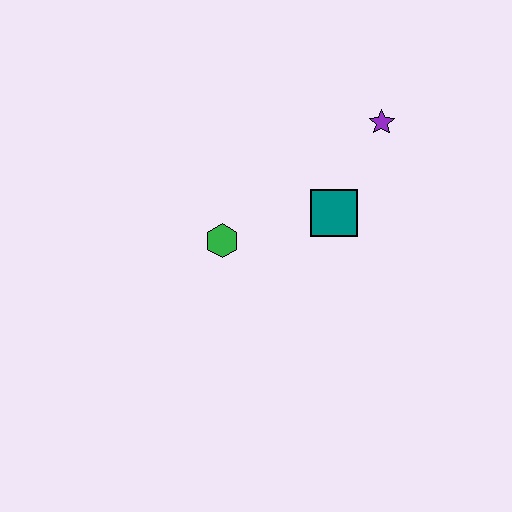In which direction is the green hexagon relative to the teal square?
The green hexagon is to the left of the teal square.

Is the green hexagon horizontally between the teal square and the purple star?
No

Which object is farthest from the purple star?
The green hexagon is farthest from the purple star.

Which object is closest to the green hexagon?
The teal square is closest to the green hexagon.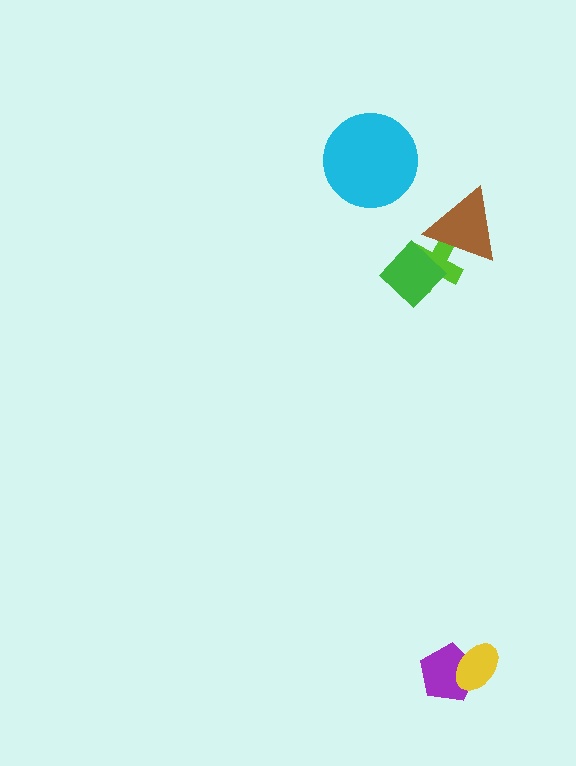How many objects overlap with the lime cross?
2 objects overlap with the lime cross.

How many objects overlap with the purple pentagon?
1 object overlaps with the purple pentagon.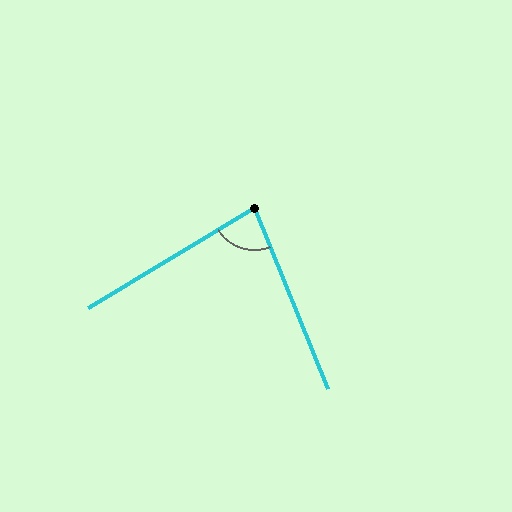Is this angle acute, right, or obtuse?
It is acute.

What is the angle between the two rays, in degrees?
Approximately 81 degrees.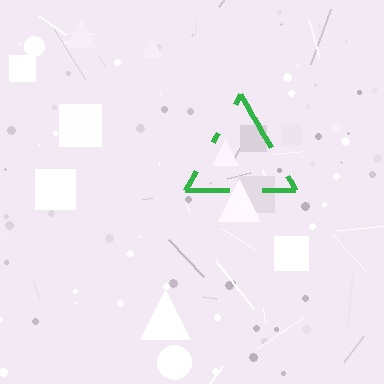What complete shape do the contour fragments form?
The contour fragments form a triangle.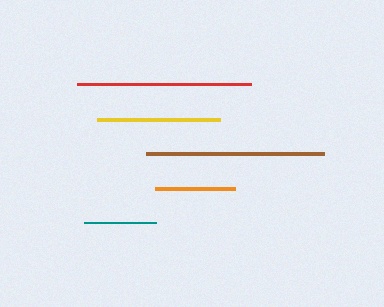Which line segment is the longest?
The brown line is the longest at approximately 178 pixels.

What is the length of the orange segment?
The orange segment is approximately 80 pixels long.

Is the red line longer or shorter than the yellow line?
The red line is longer than the yellow line.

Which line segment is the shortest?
The teal line is the shortest at approximately 73 pixels.